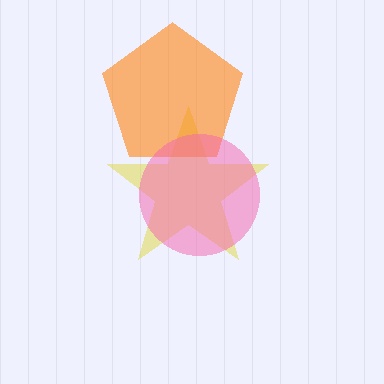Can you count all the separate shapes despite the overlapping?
Yes, there are 3 separate shapes.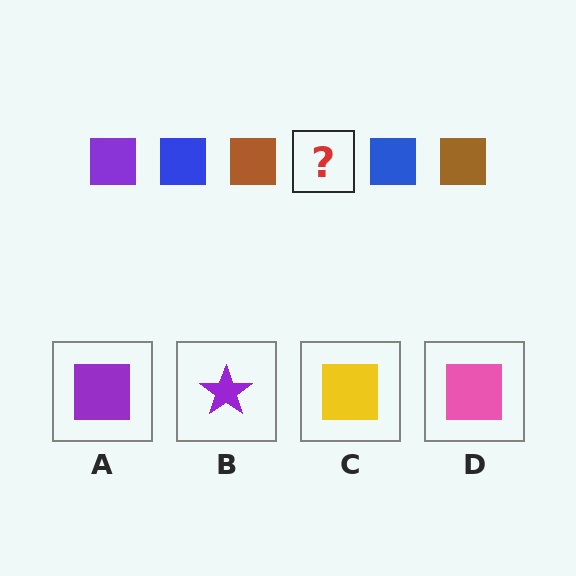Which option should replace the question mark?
Option A.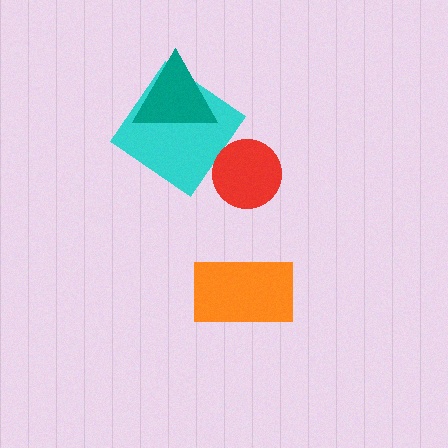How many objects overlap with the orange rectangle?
0 objects overlap with the orange rectangle.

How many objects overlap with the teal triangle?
1 object overlaps with the teal triangle.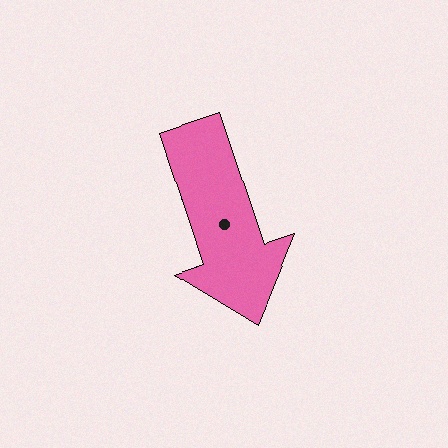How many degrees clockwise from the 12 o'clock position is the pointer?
Approximately 162 degrees.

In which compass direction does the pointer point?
South.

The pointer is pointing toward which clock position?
Roughly 5 o'clock.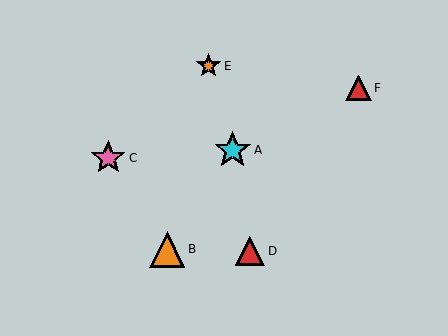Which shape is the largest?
The cyan star (labeled A) is the largest.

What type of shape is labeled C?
Shape C is a pink star.